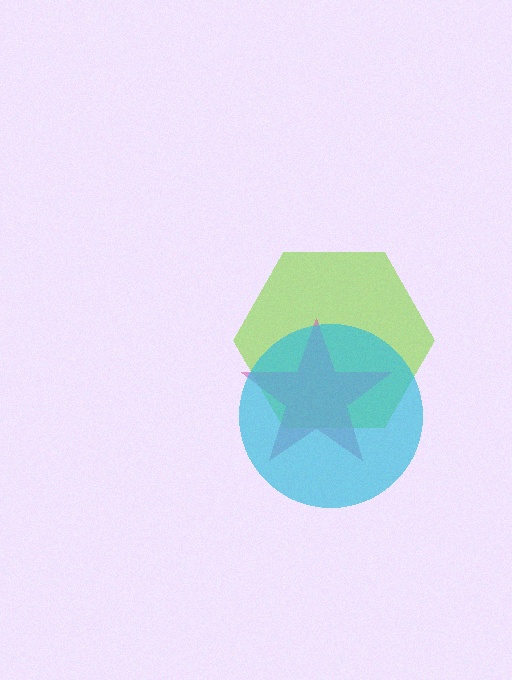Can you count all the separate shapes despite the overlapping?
Yes, there are 3 separate shapes.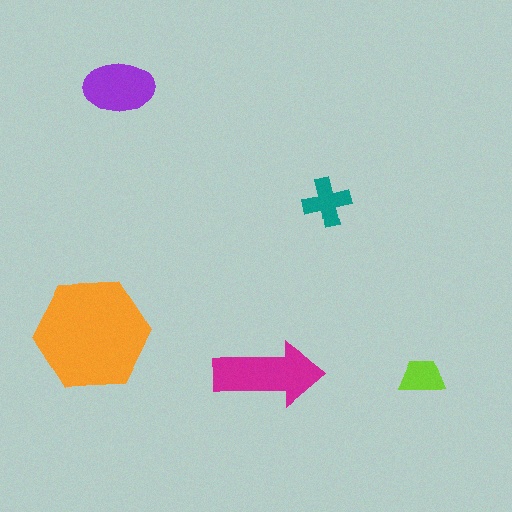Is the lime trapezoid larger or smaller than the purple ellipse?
Smaller.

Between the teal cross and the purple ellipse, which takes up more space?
The purple ellipse.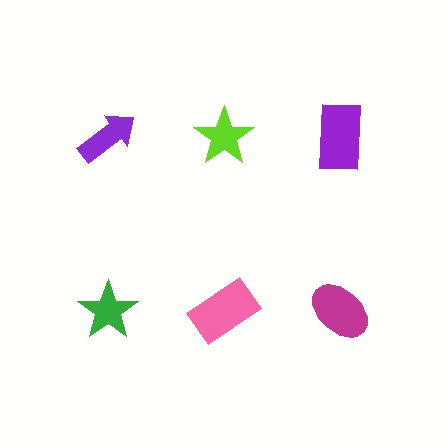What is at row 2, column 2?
A pink rectangle.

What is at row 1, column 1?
A purple arrow.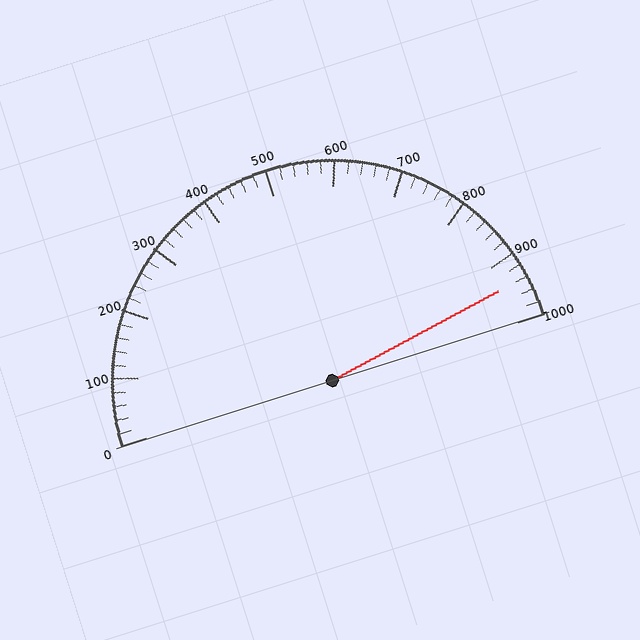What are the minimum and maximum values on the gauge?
The gauge ranges from 0 to 1000.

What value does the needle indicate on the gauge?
The needle indicates approximately 940.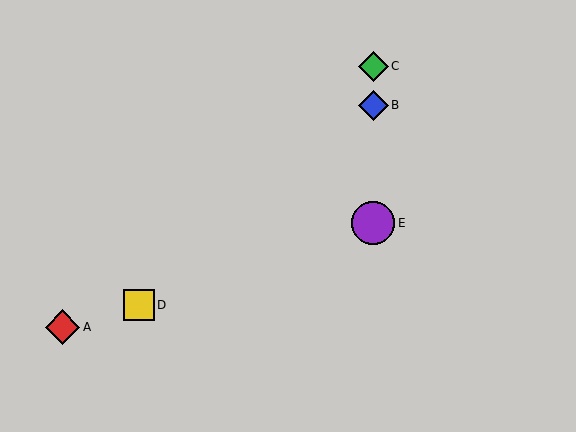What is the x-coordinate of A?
Object A is at x≈63.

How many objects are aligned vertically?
3 objects (B, C, E) are aligned vertically.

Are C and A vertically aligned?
No, C is at x≈373 and A is at x≈63.